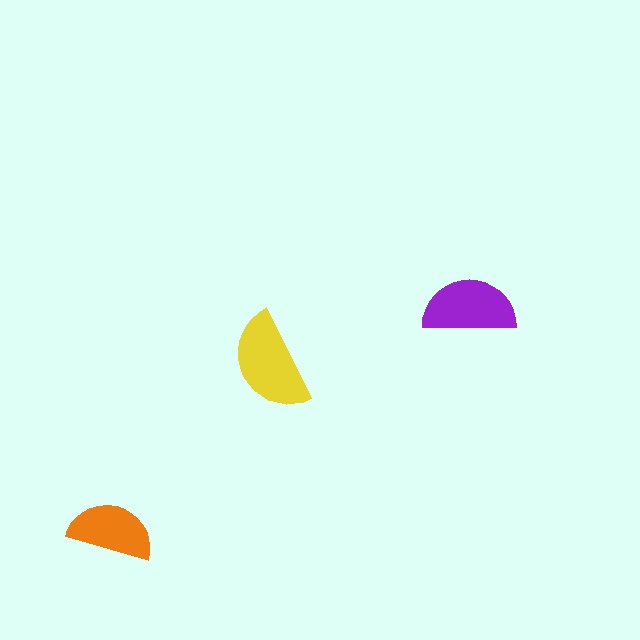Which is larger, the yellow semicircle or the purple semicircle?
The yellow one.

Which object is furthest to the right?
The purple semicircle is rightmost.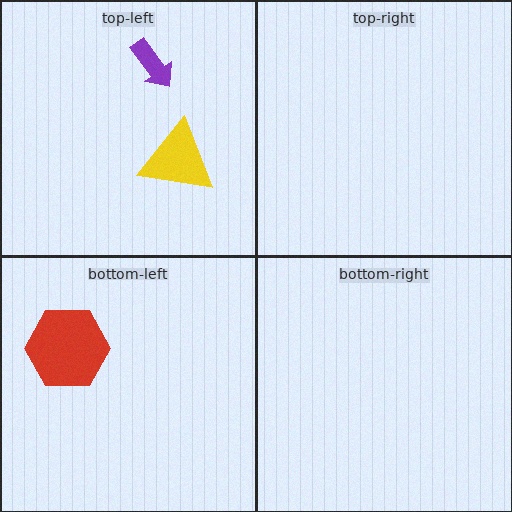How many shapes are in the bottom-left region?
1.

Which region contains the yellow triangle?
The top-left region.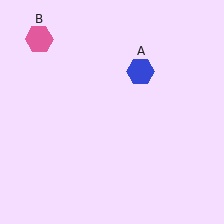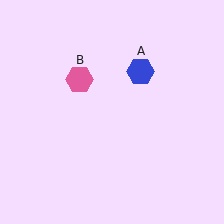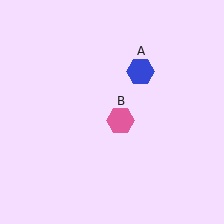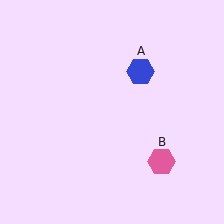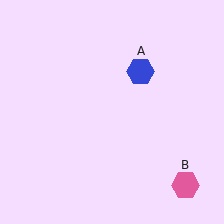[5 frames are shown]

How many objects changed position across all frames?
1 object changed position: pink hexagon (object B).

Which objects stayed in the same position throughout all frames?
Blue hexagon (object A) remained stationary.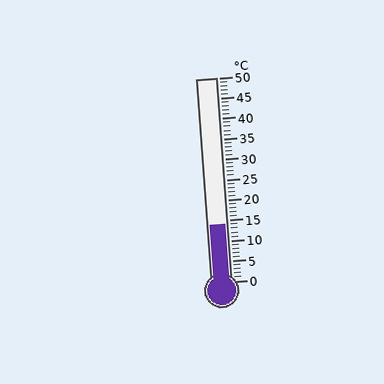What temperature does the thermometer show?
The thermometer shows approximately 14°C.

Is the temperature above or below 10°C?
The temperature is above 10°C.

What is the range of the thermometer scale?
The thermometer scale ranges from 0°C to 50°C.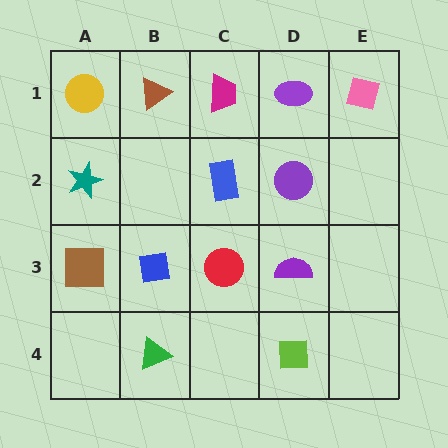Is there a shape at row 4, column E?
No, that cell is empty.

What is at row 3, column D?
A purple semicircle.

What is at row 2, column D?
A purple circle.